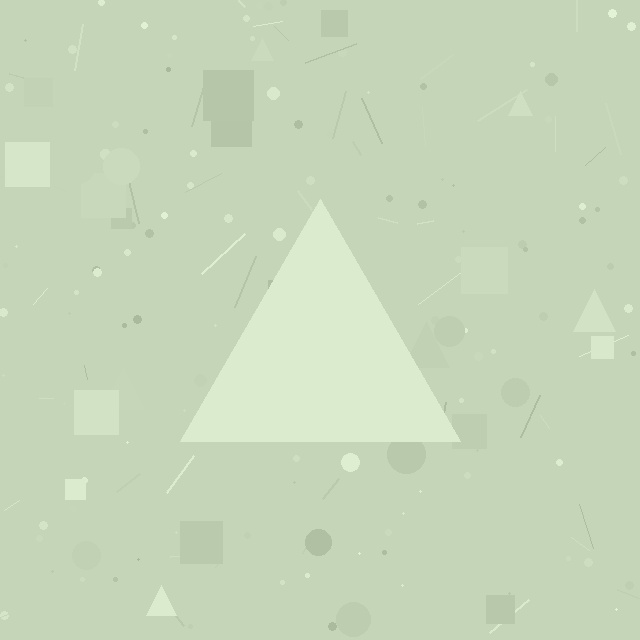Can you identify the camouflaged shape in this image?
The camouflaged shape is a triangle.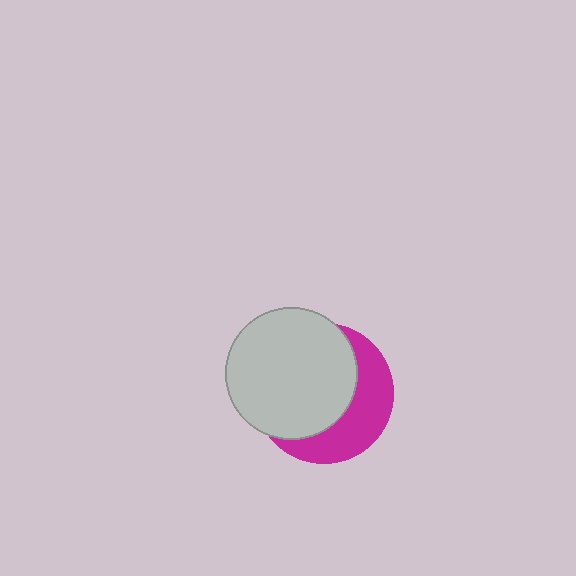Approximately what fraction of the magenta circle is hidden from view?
Roughly 61% of the magenta circle is hidden behind the light gray circle.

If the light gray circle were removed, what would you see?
You would see the complete magenta circle.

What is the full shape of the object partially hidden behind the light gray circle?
The partially hidden object is a magenta circle.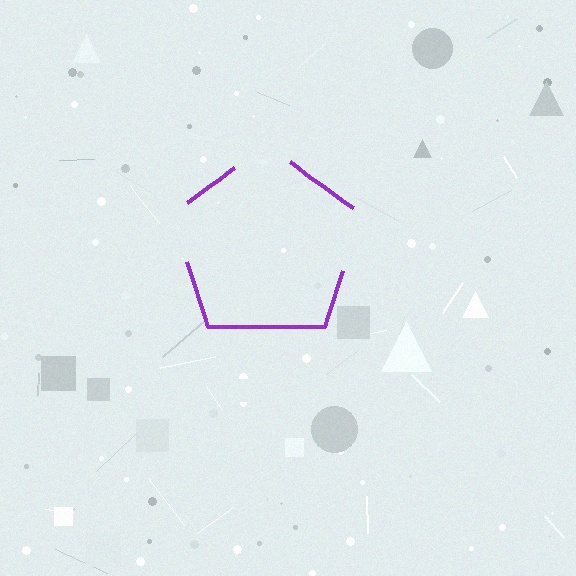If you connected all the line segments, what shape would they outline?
They would outline a pentagon.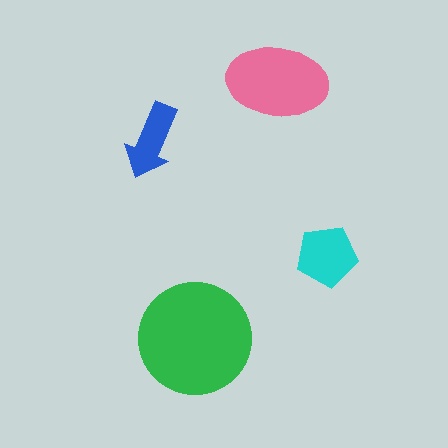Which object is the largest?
The green circle.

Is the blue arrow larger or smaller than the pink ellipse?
Smaller.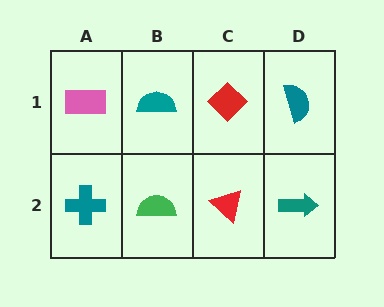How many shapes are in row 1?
4 shapes.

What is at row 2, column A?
A teal cross.